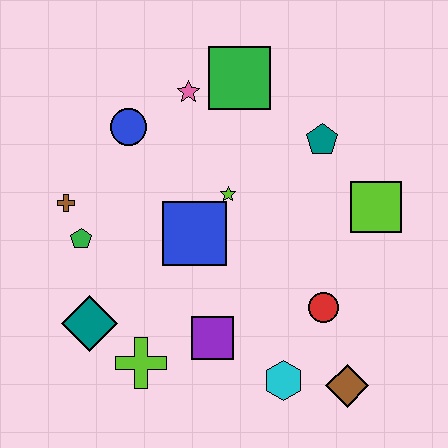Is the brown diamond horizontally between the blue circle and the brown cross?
No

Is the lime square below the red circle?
No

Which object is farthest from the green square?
The brown diamond is farthest from the green square.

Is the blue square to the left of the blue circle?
No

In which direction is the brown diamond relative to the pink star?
The brown diamond is below the pink star.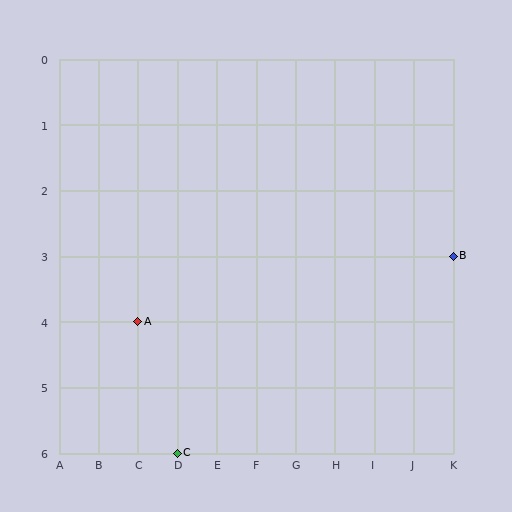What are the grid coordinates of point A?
Point A is at grid coordinates (C, 4).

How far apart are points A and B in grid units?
Points A and B are 8 columns and 1 row apart (about 8.1 grid units diagonally).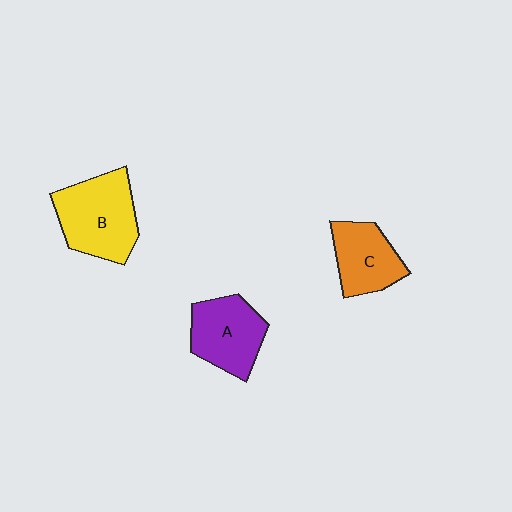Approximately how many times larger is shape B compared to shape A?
Approximately 1.2 times.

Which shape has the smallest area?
Shape C (orange).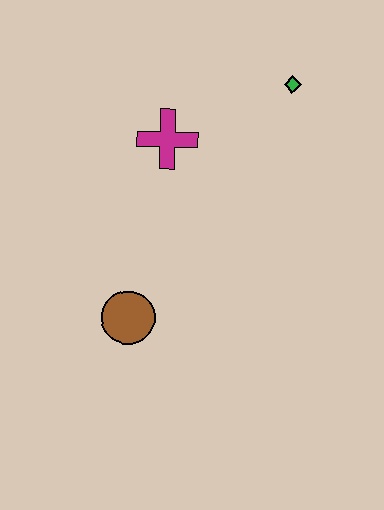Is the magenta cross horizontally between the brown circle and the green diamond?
Yes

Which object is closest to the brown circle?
The magenta cross is closest to the brown circle.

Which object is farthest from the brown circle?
The green diamond is farthest from the brown circle.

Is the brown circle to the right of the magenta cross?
No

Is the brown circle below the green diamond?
Yes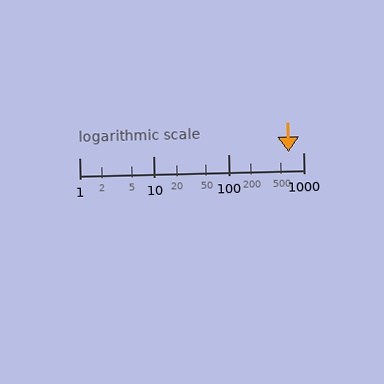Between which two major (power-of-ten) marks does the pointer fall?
The pointer is between 100 and 1000.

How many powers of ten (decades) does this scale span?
The scale spans 3 decades, from 1 to 1000.